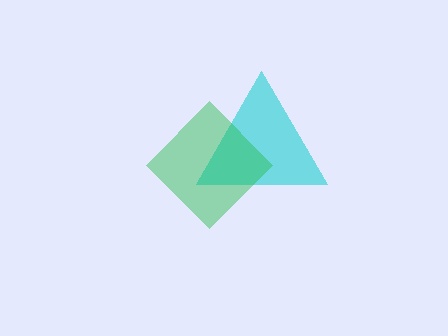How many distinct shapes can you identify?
There are 2 distinct shapes: a cyan triangle, a green diamond.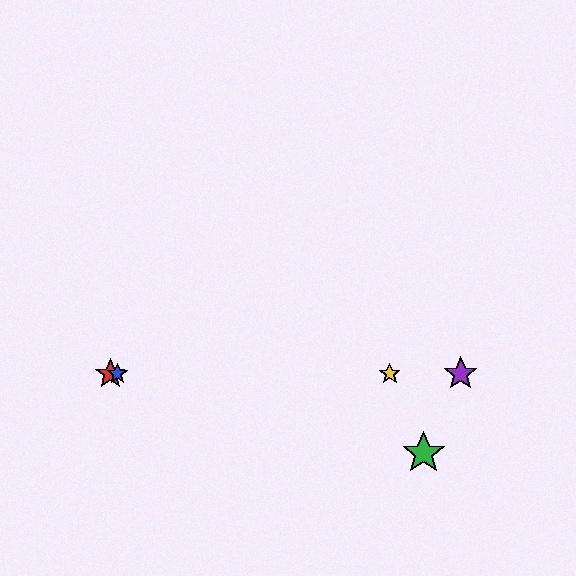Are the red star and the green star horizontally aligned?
No, the red star is at y≈374 and the green star is at y≈453.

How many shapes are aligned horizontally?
4 shapes (the red star, the blue star, the yellow star, the purple star) are aligned horizontally.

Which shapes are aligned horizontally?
The red star, the blue star, the yellow star, the purple star are aligned horizontally.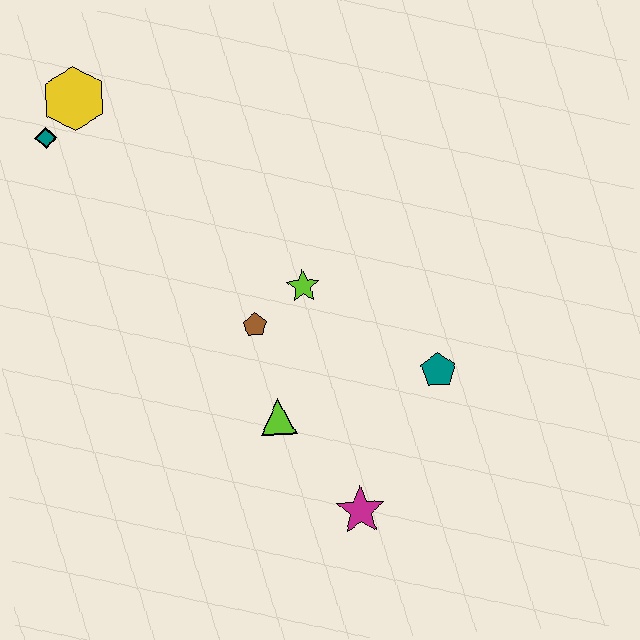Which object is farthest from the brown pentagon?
The yellow hexagon is farthest from the brown pentagon.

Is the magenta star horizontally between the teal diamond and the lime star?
No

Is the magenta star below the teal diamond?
Yes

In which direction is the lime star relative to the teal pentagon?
The lime star is to the left of the teal pentagon.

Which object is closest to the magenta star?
The lime triangle is closest to the magenta star.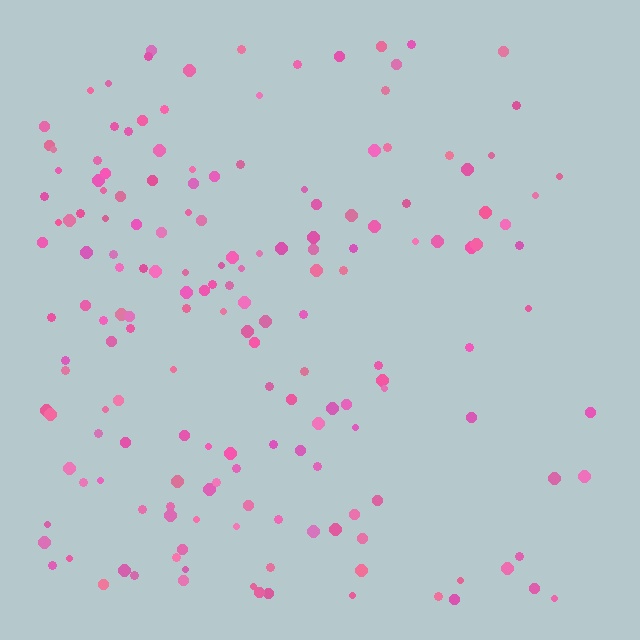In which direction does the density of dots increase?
From right to left, with the left side densest.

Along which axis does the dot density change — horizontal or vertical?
Horizontal.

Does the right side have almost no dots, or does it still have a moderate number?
Still a moderate number, just noticeably fewer than the left.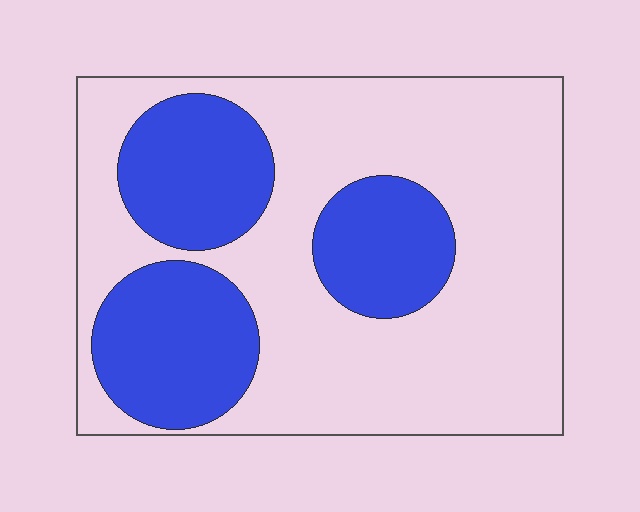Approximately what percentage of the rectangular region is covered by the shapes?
Approximately 35%.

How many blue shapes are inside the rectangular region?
3.